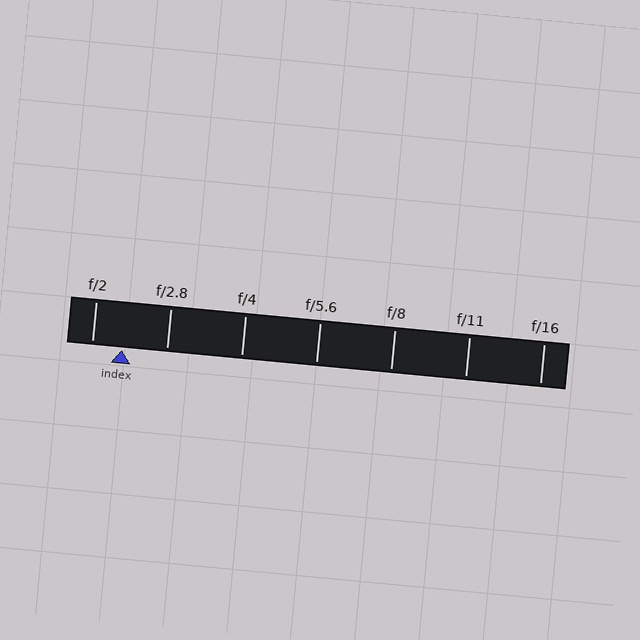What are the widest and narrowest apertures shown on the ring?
The widest aperture shown is f/2 and the narrowest is f/16.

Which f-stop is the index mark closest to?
The index mark is closest to f/2.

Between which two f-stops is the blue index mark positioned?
The index mark is between f/2 and f/2.8.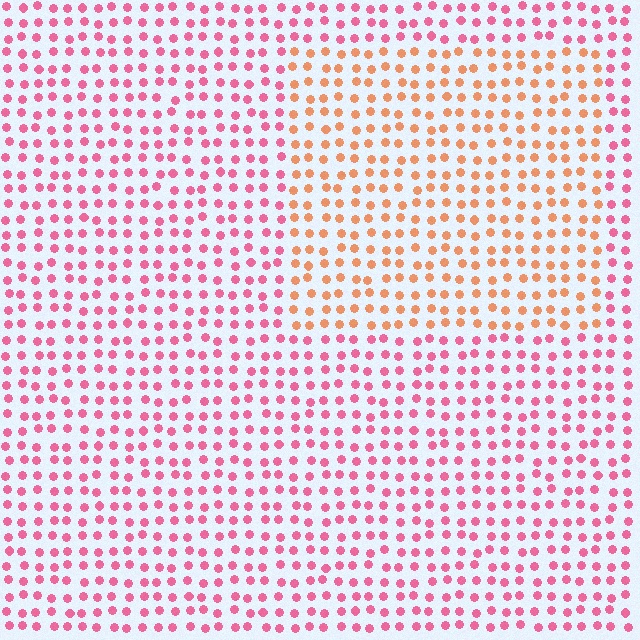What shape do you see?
I see a rectangle.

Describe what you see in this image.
The image is filled with small pink elements in a uniform arrangement. A rectangle-shaped region is visible where the elements are tinted to a slightly different hue, forming a subtle color boundary.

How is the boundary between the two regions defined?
The boundary is defined purely by a slight shift in hue (about 43 degrees). Spacing, size, and orientation are identical on both sides.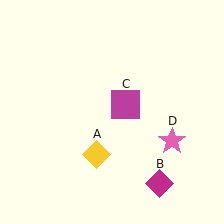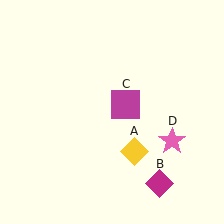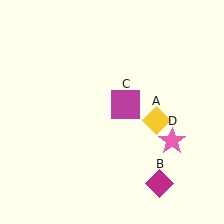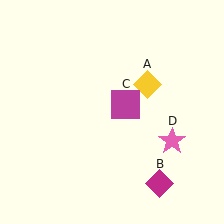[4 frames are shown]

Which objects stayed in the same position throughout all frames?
Magenta diamond (object B) and magenta square (object C) and pink star (object D) remained stationary.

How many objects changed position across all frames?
1 object changed position: yellow diamond (object A).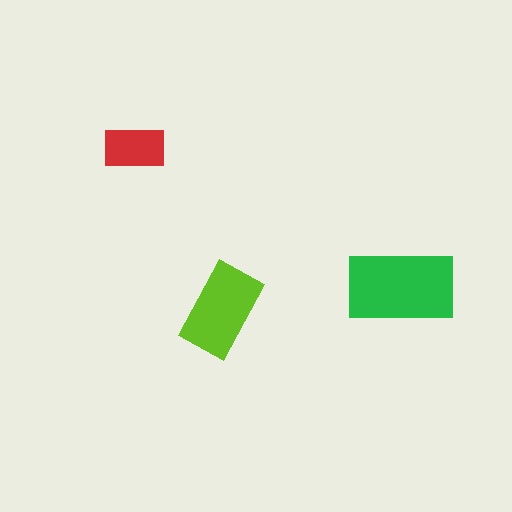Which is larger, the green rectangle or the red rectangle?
The green one.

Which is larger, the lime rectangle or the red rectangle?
The lime one.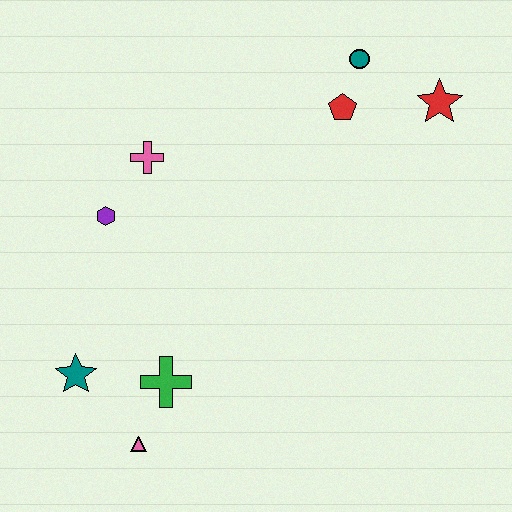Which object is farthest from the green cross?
The red star is farthest from the green cross.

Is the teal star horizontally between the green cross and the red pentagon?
No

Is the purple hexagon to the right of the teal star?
Yes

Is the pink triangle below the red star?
Yes